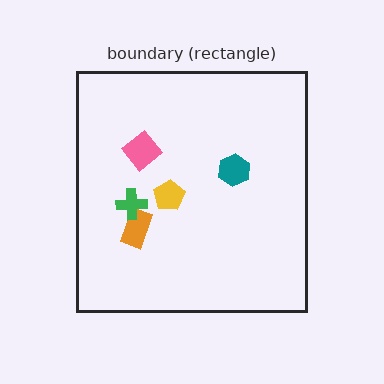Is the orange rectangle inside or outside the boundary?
Inside.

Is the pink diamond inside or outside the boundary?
Inside.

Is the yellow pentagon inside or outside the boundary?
Inside.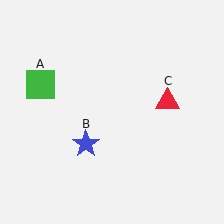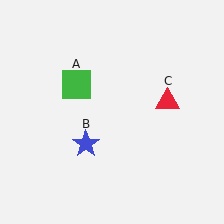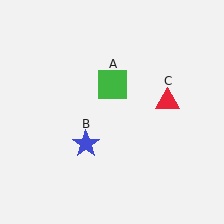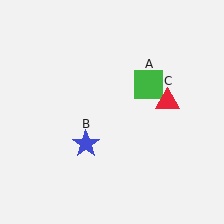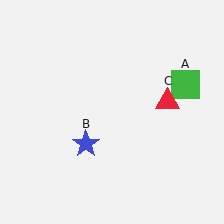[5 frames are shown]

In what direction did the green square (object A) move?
The green square (object A) moved right.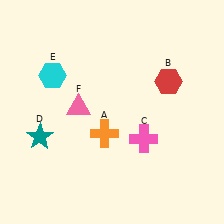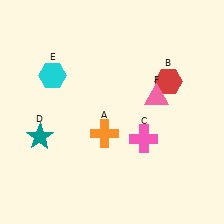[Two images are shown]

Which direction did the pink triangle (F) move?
The pink triangle (F) moved right.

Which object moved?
The pink triangle (F) moved right.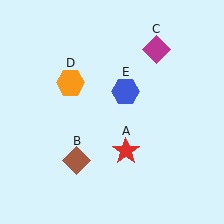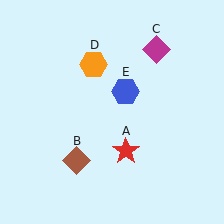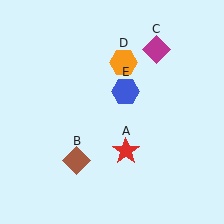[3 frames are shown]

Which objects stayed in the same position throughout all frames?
Red star (object A) and brown diamond (object B) and magenta diamond (object C) and blue hexagon (object E) remained stationary.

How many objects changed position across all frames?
1 object changed position: orange hexagon (object D).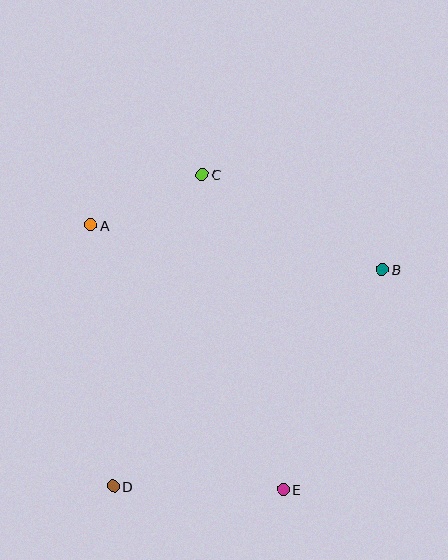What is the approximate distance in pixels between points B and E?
The distance between B and E is approximately 241 pixels.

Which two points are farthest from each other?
Points B and D are farthest from each other.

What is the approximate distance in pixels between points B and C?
The distance between B and C is approximately 204 pixels.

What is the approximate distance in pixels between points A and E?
The distance between A and E is approximately 327 pixels.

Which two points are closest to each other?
Points A and C are closest to each other.